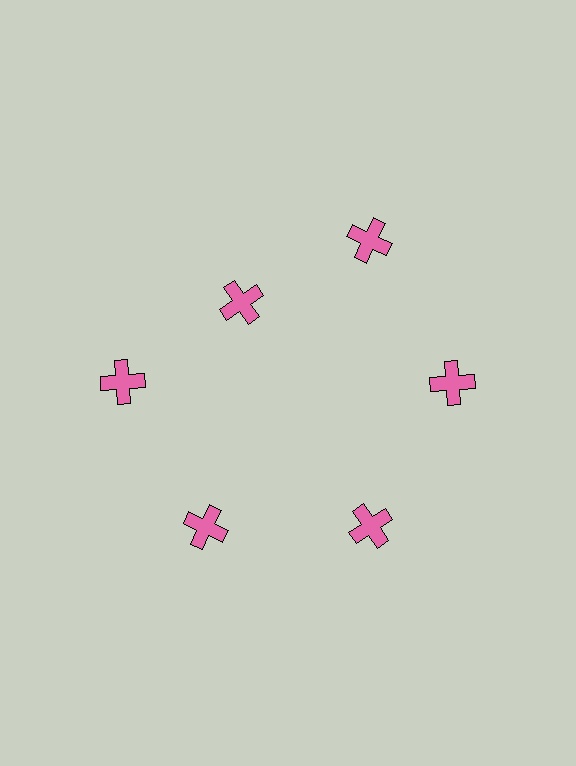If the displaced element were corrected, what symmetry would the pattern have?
It would have 6-fold rotational symmetry — the pattern would map onto itself every 60 degrees.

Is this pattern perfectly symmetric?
No. The 6 pink crosses are arranged in a ring, but one element near the 11 o'clock position is pulled inward toward the center, breaking the 6-fold rotational symmetry.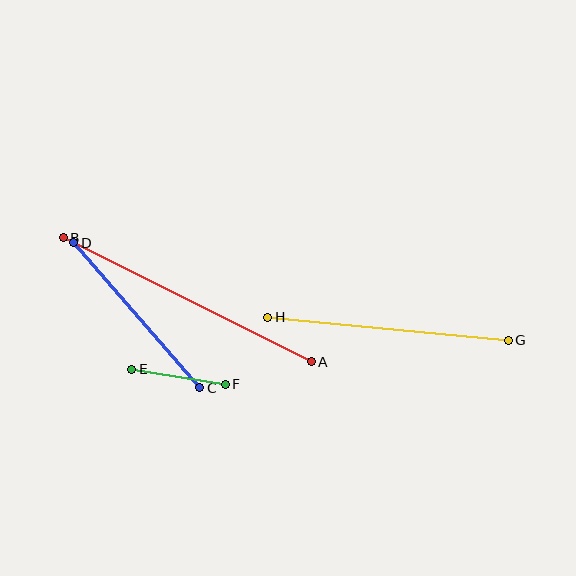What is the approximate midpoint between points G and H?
The midpoint is at approximately (388, 329) pixels.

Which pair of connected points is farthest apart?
Points A and B are farthest apart.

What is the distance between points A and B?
The distance is approximately 277 pixels.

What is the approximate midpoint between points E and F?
The midpoint is at approximately (179, 377) pixels.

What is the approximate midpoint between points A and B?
The midpoint is at approximately (187, 300) pixels.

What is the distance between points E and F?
The distance is approximately 95 pixels.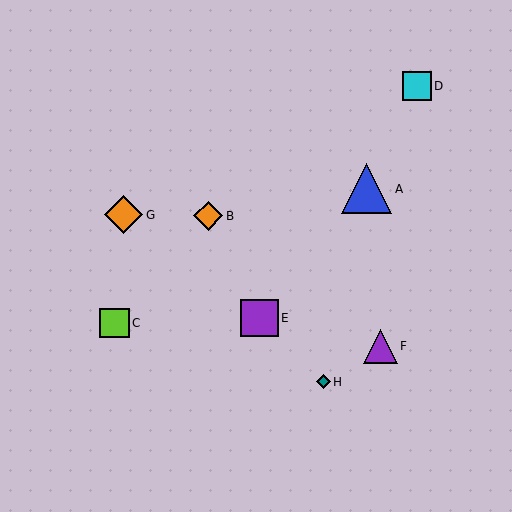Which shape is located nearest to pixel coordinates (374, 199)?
The blue triangle (labeled A) at (367, 189) is nearest to that location.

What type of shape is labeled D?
Shape D is a cyan square.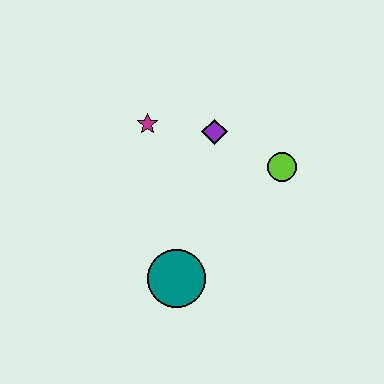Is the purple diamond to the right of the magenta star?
Yes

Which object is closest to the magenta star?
The purple diamond is closest to the magenta star.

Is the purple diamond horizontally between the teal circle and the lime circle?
Yes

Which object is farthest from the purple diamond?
The teal circle is farthest from the purple diamond.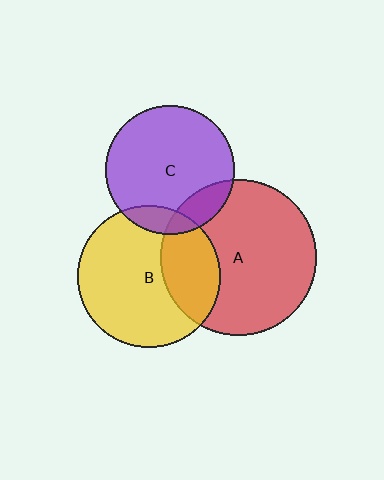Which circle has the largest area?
Circle A (red).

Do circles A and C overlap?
Yes.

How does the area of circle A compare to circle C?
Approximately 1.5 times.